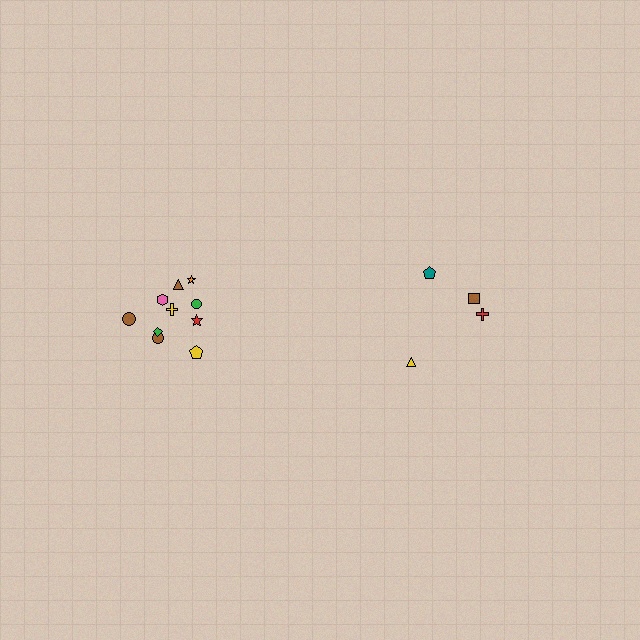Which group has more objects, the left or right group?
The left group.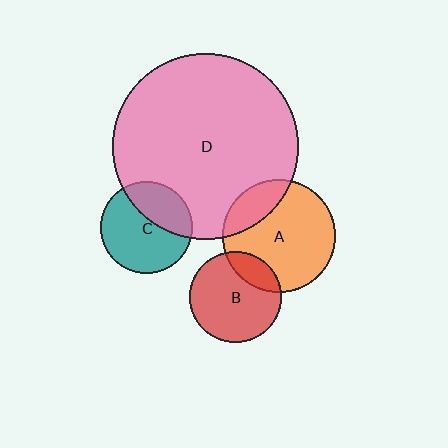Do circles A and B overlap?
Yes.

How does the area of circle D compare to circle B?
Approximately 4.2 times.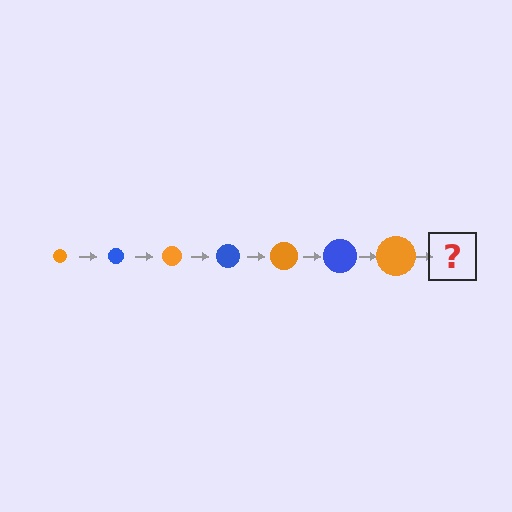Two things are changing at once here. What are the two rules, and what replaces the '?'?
The two rules are that the circle grows larger each step and the color cycles through orange and blue. The '?' should be a blue circle, larger than the previous one.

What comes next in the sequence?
The next element should be a blue circle, larger than the previous one.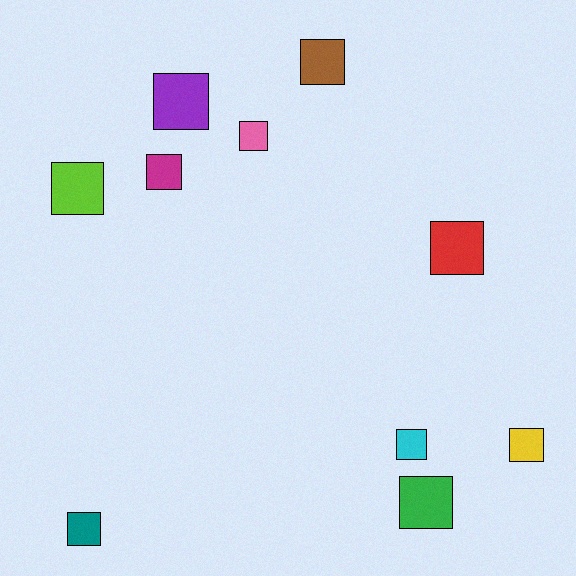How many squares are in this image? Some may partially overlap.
There are 10 squares.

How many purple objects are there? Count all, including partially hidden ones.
There is 1 purple object.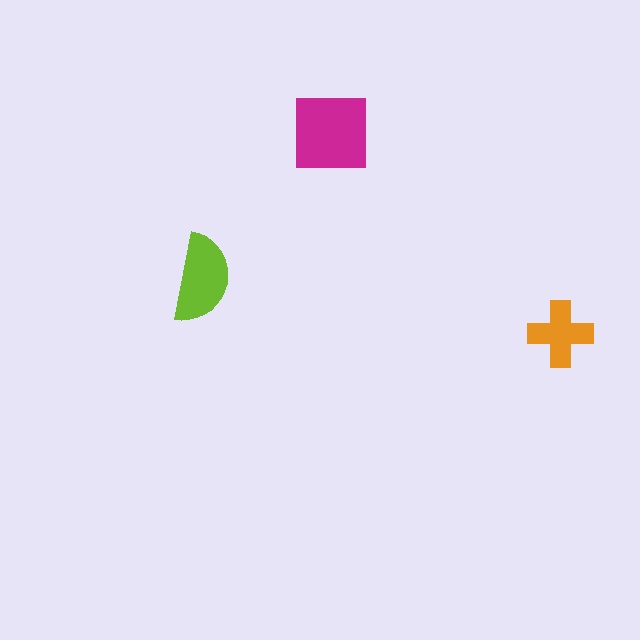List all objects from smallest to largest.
The orange cross, the lime semicircle, the magenta square.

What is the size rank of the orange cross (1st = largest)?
3rd.